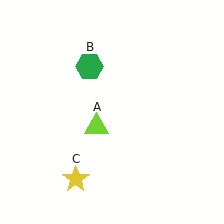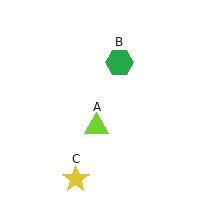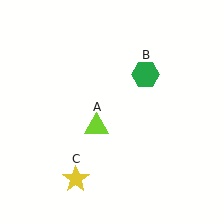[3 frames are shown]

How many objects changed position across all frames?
1 object changed position: green hexagon (object B).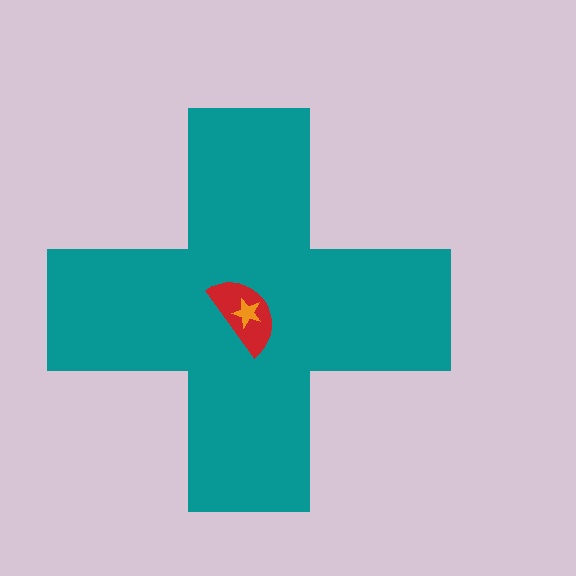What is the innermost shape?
The orange star.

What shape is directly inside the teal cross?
The red semicircle.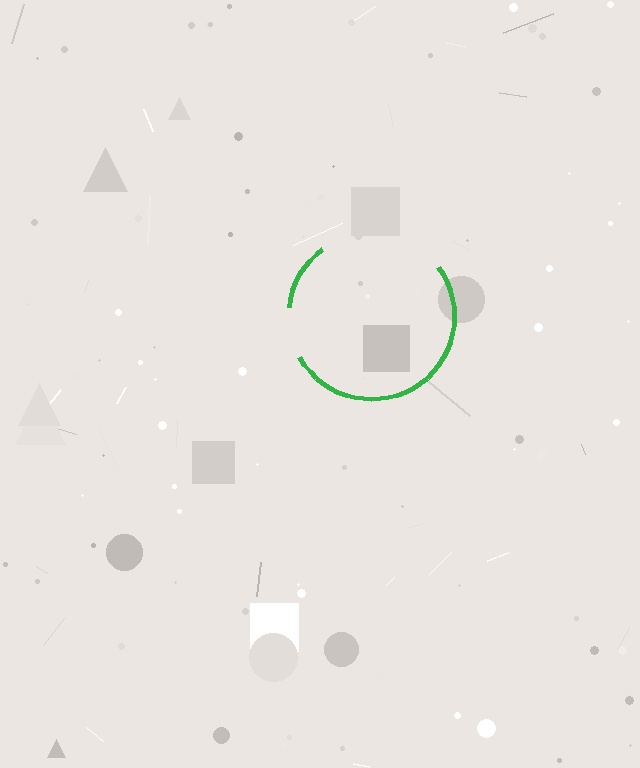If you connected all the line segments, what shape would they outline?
They would outline a circle.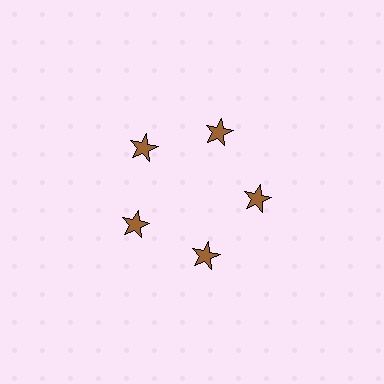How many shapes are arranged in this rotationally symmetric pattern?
There are 5 shapes, arranged in 5 groups of 1.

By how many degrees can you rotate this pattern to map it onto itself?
The pattern maps onto itself every 72 degrees of rotation.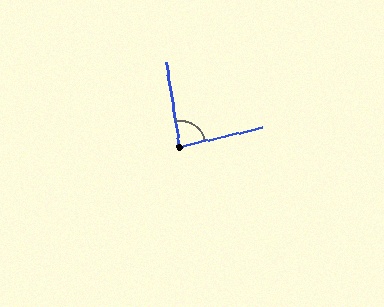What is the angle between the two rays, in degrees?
Approximately 86 degrees.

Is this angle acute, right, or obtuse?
It is approximately a right angle.